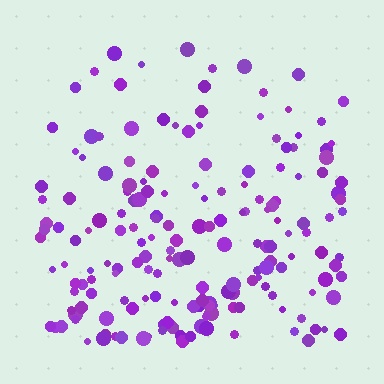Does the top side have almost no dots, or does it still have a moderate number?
Still a moderate number, just noticeably fewer than the bottom.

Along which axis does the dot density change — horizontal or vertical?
Vertical.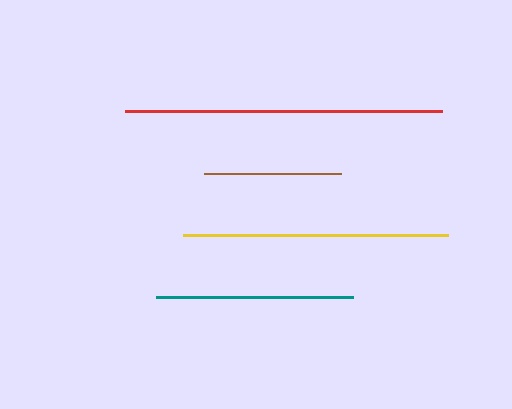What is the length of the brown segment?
The brown segment is approximately 138 pixels long.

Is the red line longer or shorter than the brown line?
The red line is longer than the brown line.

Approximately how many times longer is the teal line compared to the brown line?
The teal line is approximately 1.4 times the length of the brown line.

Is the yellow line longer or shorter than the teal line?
The yellow line is longer than the teal line.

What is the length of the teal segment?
The teal segment is approximately 197 pixels long.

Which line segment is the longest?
The red line is the longest at approximately 317 pixels.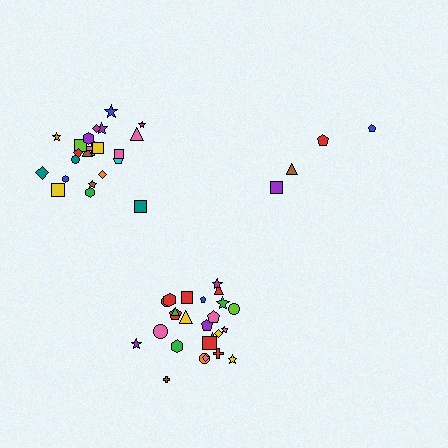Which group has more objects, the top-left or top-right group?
The top-left group.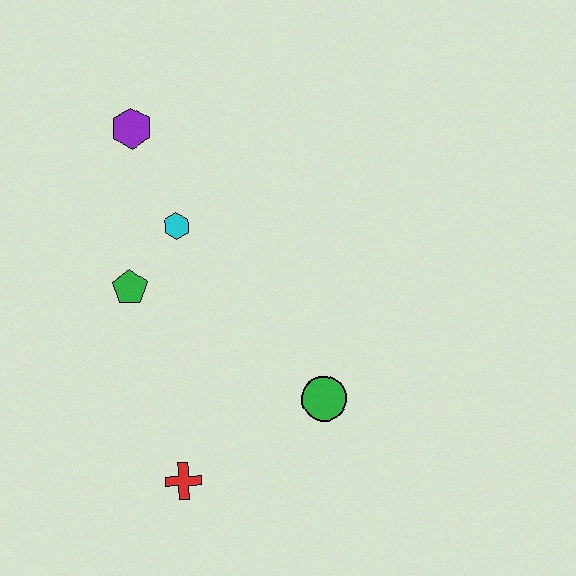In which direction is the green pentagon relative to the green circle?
The green pentagon is to the left of the green circle.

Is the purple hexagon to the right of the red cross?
No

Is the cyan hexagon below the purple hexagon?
Yes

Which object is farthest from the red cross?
The purple hexagon is farthest from the red cross.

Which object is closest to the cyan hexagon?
The green pentagon is closest to the cyan hexagon.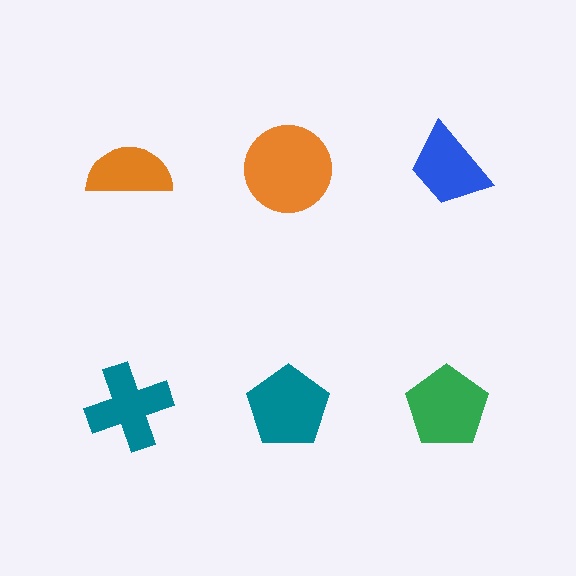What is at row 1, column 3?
A blue trapezoid.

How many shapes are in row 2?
3 shapes.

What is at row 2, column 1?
A teal cross.